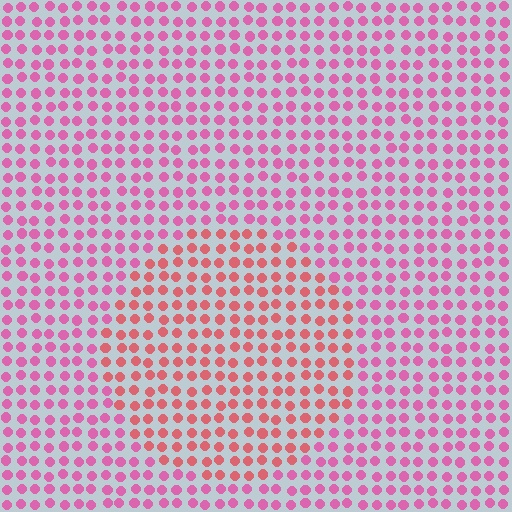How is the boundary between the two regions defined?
The boundary is defined purely by a slight shift in hue (about 32 degrees). Spacing, size, and orientation are identical on both sides.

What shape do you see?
I see a circle.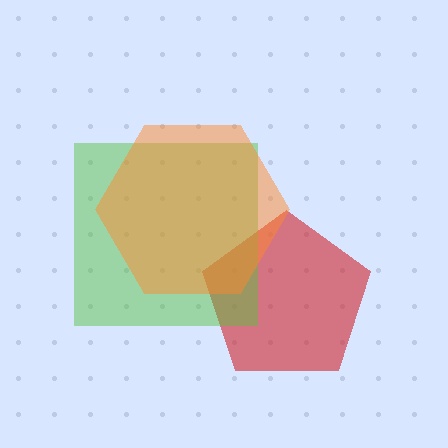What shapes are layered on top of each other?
The layered shapes are: a red pentagon, a lime square, an orange hexagon.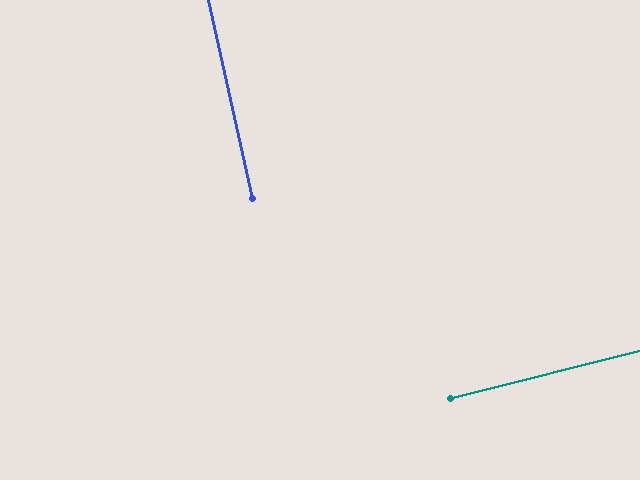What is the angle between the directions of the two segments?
Approximately 88 degrees.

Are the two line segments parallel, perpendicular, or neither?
Perpendicular — they meet at approximately 88°.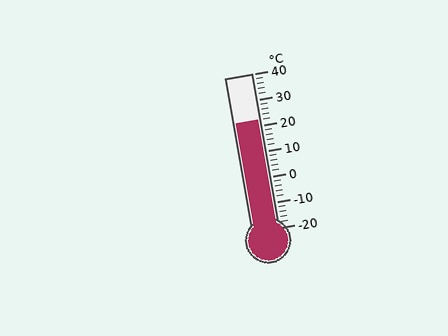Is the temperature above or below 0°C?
The temperature is above 0°C.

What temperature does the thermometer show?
The thermometer shows approximately 22°C.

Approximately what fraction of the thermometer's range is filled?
The thermometer is filled to approximately 70% of its range.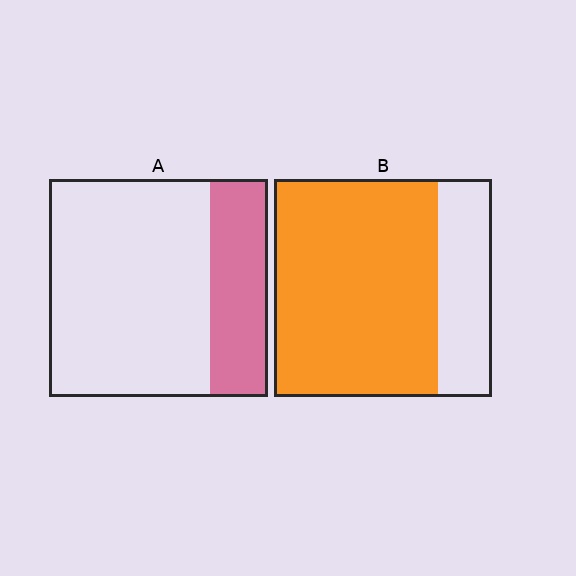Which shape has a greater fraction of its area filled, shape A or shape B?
Shape B.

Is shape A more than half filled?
No.